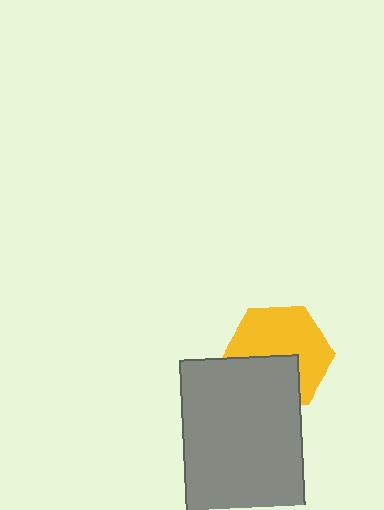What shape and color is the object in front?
The object in front is a gray rectangle.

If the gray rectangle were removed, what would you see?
You would see the complete yellow hexagon.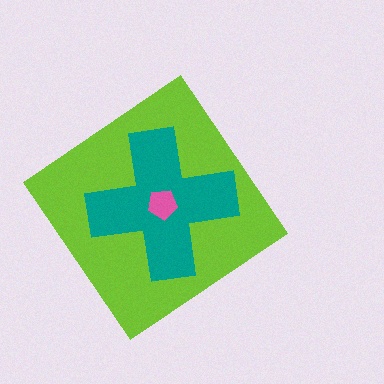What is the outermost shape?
The lime diamond.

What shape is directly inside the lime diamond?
The teal cross.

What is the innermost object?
The pink pentagon.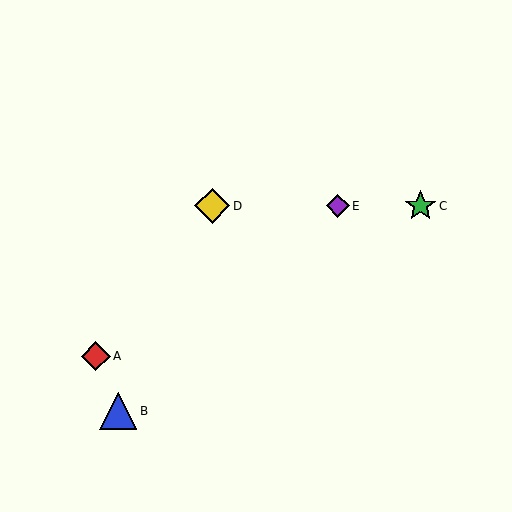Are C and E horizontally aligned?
Yes, both are at y≈206.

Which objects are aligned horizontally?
Objects C, D, E are aligned horizontally.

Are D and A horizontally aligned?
No, D is at y≈206 and A is at y≈356.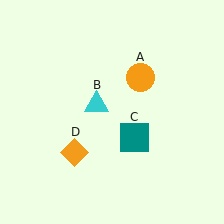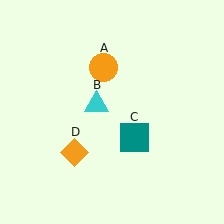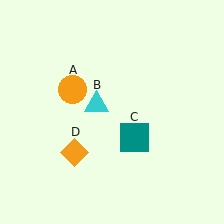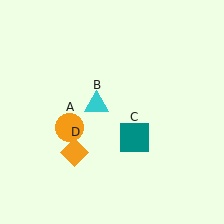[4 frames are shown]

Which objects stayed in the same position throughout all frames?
Cyan triangle (object B) and teal square (object C) and orange diamond (object D) remained stationary.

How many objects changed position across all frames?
1 object changed position: orange circle (object A).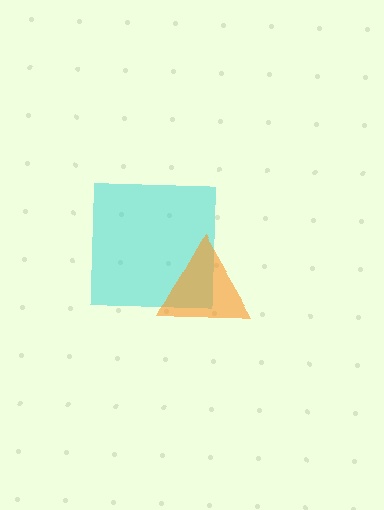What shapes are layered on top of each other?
The layered shapes are: a cyan square, an orange triangle.